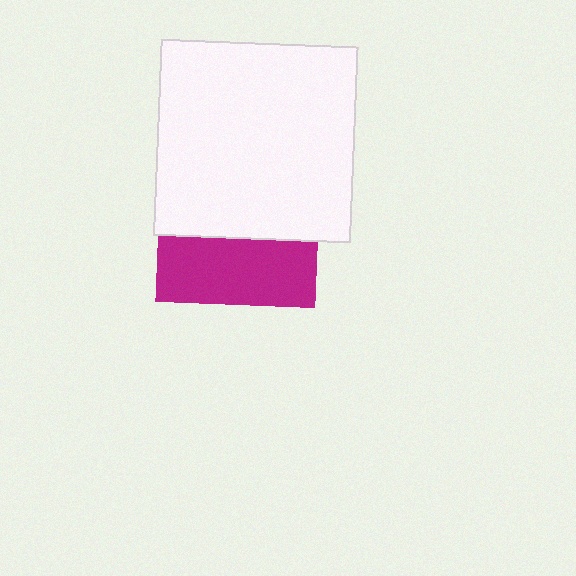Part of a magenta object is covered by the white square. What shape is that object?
It is a square.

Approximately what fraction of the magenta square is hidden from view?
Roughly 59% of the magenta square is hidden behind the white square.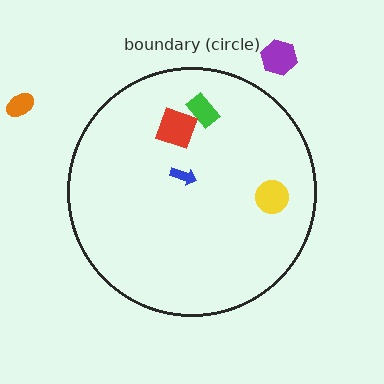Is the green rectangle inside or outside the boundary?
Inside.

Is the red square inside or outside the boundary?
Inside.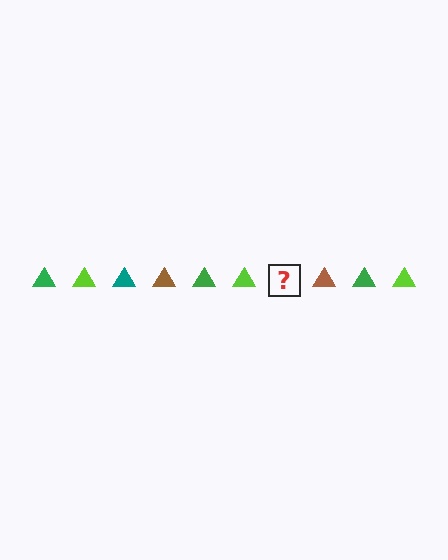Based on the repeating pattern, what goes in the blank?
The blank should be a teal triangle.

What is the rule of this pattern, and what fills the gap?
The rule is that the pattern cycles through green, lime, teal, brown triangles. The gap should be filled with a teal triangle.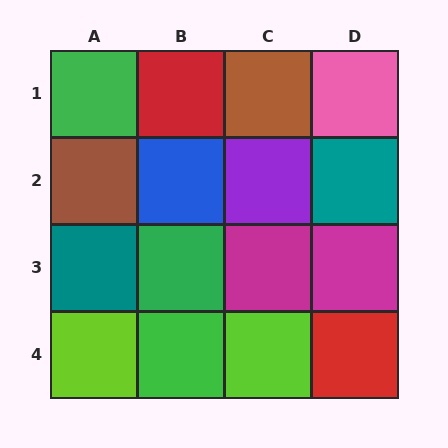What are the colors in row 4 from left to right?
Lime, green, lime, red.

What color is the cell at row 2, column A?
Brown.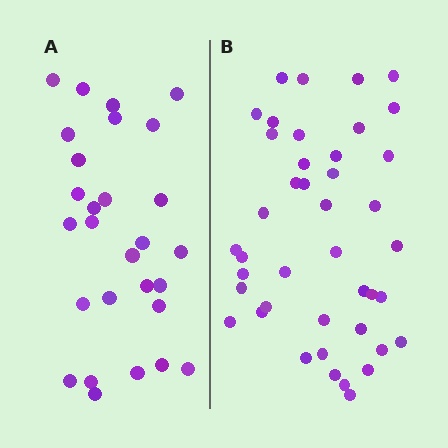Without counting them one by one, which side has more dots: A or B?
Region B (the right region) has more dots.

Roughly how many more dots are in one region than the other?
Region B has approximately 15 more dots than region A.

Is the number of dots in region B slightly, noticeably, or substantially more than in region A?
Region B has substantially more. The ratio is roughly 1.5 to 1.